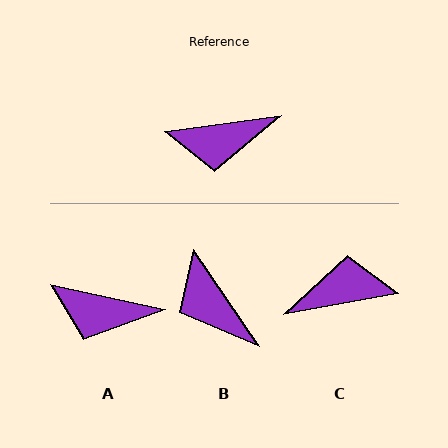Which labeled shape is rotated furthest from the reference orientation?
C, about 178 degrees away.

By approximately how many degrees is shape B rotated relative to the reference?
Approximately 63 degrees clockwise.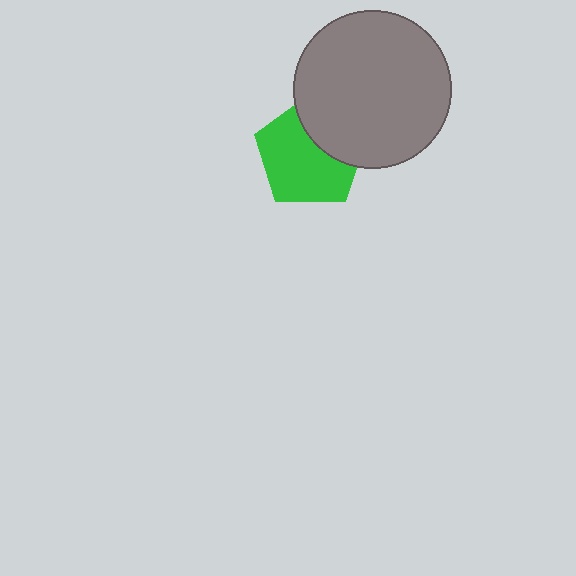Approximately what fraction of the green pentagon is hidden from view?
Roughly 33% of the green pentagon is hidden behind the gray circle.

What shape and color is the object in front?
The object in front is a gray circle.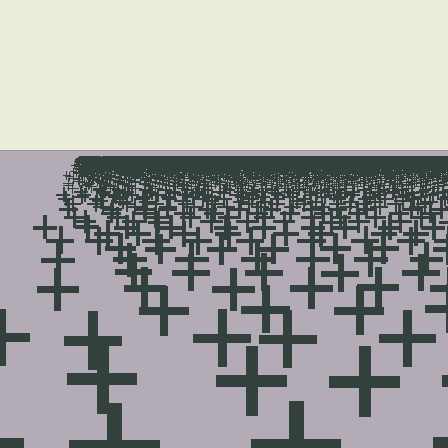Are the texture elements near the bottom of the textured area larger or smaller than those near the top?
Larger. Near the bottom, elements are closer to the viewer and appear at a bigger on-screen size.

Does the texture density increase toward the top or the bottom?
Density increases toward the top.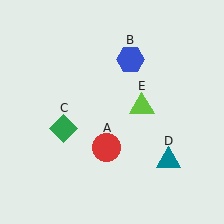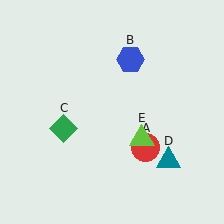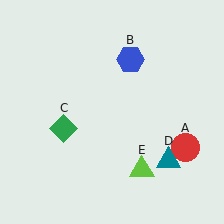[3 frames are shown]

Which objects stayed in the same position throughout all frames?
Blue hexagon (object B) and green diamond (object C) and teal triangle (object D) remained stationary.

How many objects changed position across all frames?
2 objects changed position: red circle (object A), lime triangle (object E).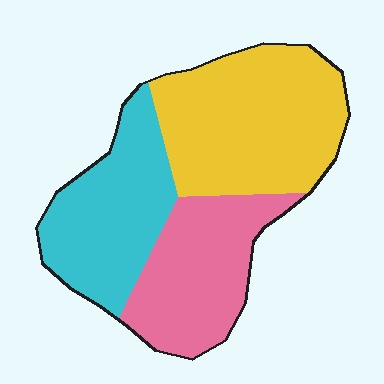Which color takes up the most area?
Yellow, at roughly 40%.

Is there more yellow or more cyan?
Yellow.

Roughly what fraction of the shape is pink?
Pink covers 29% of the shape.